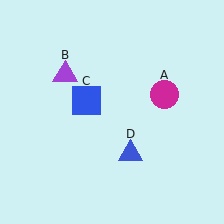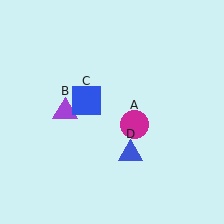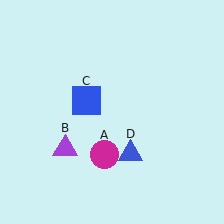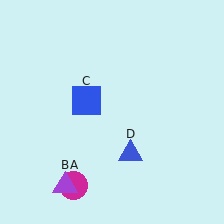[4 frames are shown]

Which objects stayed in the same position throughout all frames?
Blue square (object C) and blue triangle (object D) remained stationary.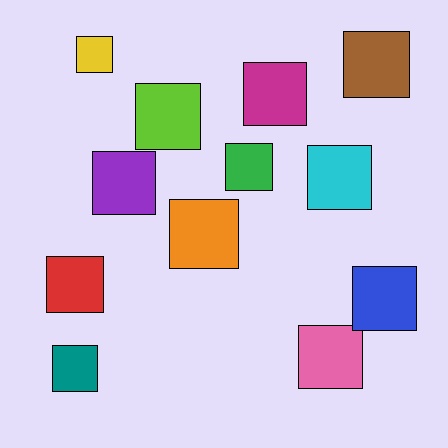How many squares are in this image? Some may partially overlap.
There are 12 squares.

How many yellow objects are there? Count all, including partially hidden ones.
There is 1 yellow object.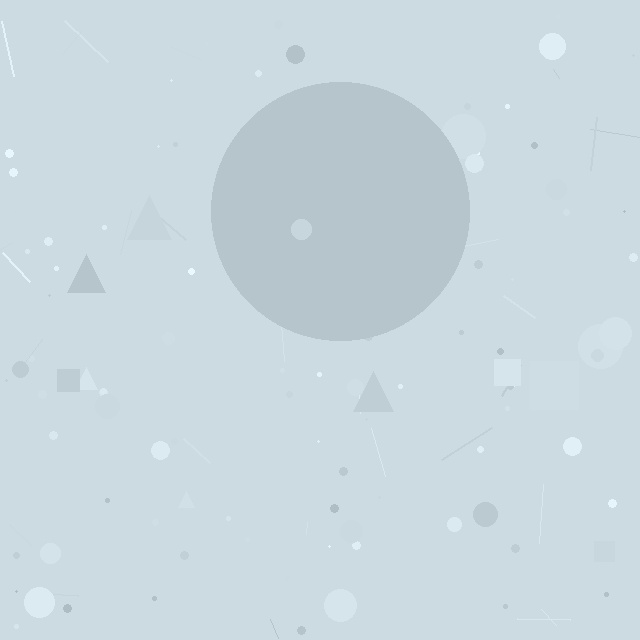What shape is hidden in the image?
A circle is hidden in the image.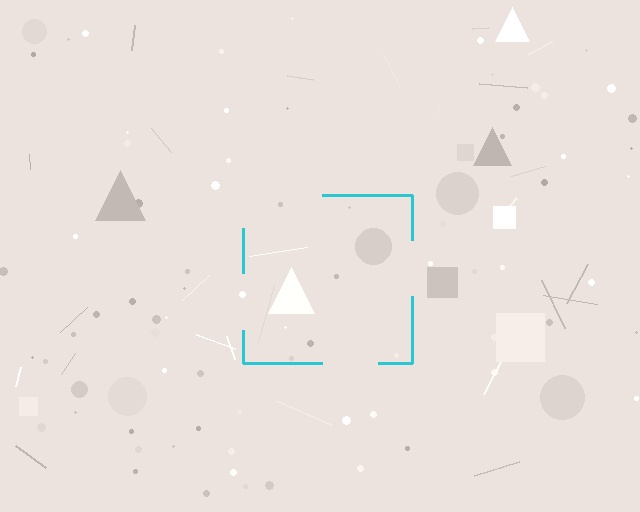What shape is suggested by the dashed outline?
The dashed outline suggests a square.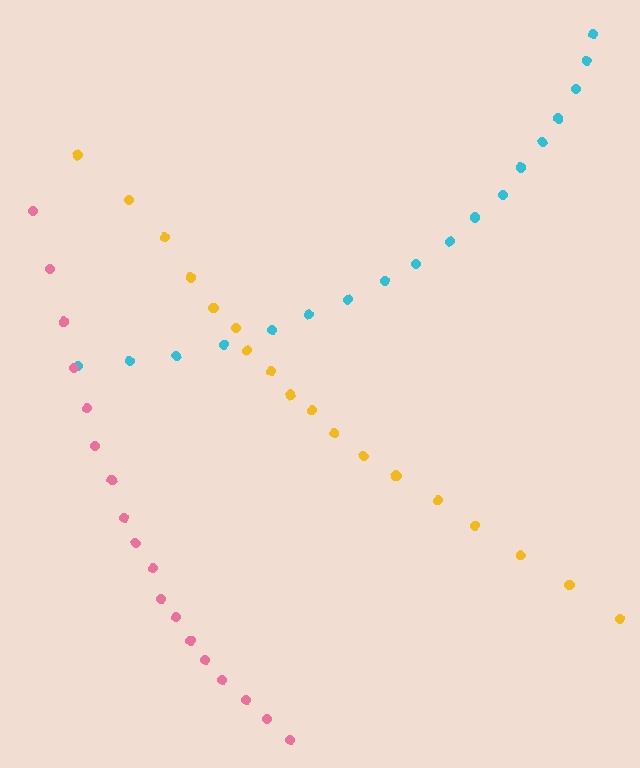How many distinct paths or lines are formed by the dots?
There are 3 distinct paths.